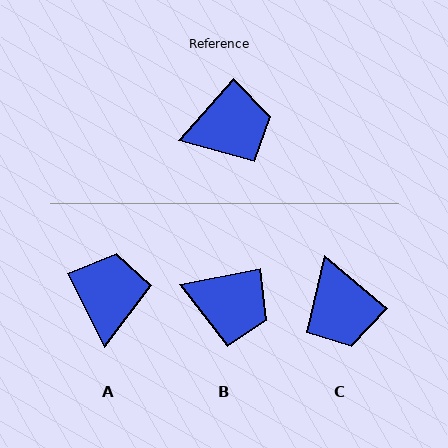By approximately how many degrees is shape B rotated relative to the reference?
Approximately 37 degrees clockwise.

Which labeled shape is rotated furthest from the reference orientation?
C, about 88 degrees away.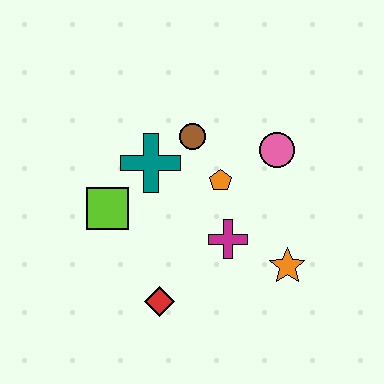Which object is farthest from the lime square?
The orange star is farthest from the lime square.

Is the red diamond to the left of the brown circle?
Yes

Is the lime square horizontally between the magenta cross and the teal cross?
No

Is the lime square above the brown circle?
No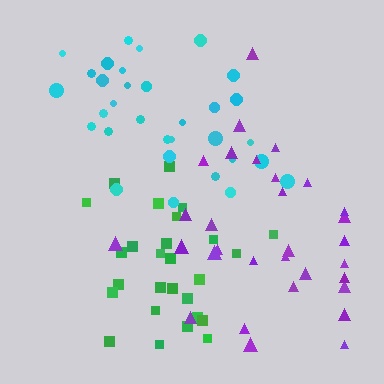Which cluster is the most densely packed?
Green.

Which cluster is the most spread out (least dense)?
Purple.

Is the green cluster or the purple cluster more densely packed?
Green.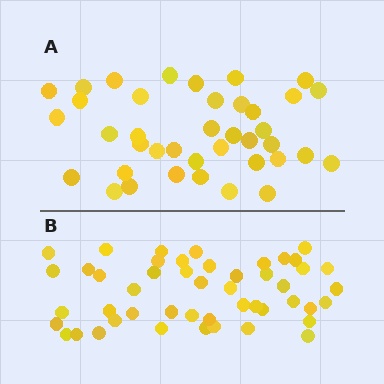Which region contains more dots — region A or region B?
Region B (the bottom region) has more dots.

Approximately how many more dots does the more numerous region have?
Region B has roughly 8 or so more dots than region A.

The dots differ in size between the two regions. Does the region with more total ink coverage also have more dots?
No. Region A has more total ink coverage because its dots are larger, but region B actually contains more individual dots. Total area can be misleading — the number of items is what matters here.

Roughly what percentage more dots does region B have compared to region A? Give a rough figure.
About 25% more.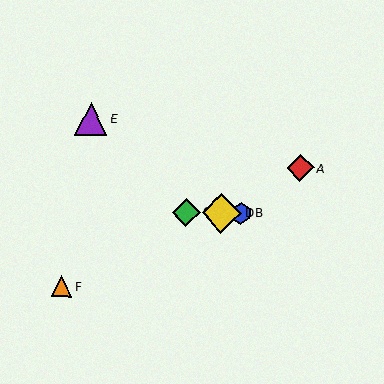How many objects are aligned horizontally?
3 objects (B, C, D) are aligned horizontally.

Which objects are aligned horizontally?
Objects B, C, D are aligned horizontally.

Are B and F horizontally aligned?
No, B is at y≈213 and F is at y≈286.